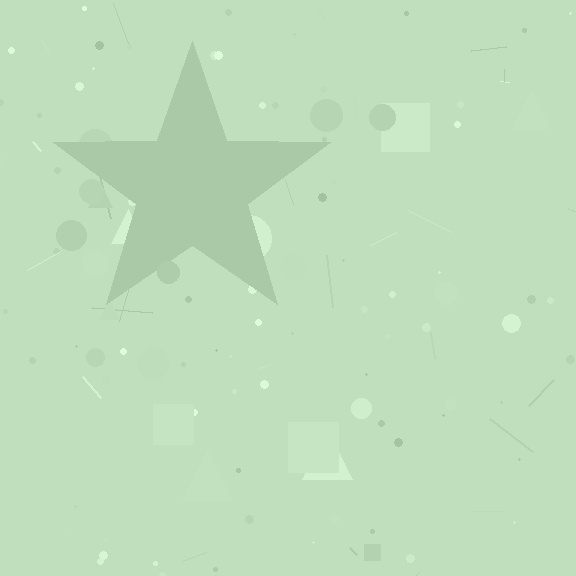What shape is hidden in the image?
A star is hidden in the image.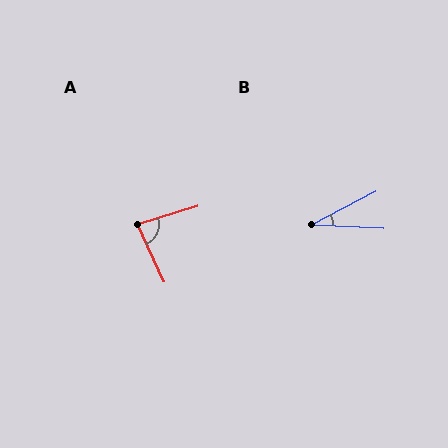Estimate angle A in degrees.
Approximately 82 degrees.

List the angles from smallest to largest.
B (30°), A (82°).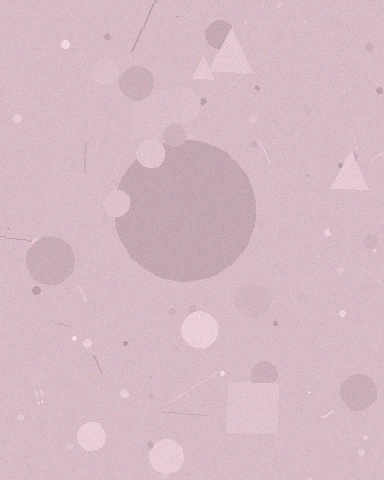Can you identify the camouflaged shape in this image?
The camouflaged shape is a circle.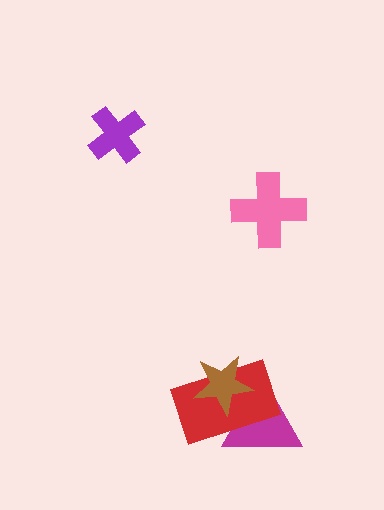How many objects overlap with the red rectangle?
2 objects overlap with the red rectangle.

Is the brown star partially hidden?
No, no other shape covers it.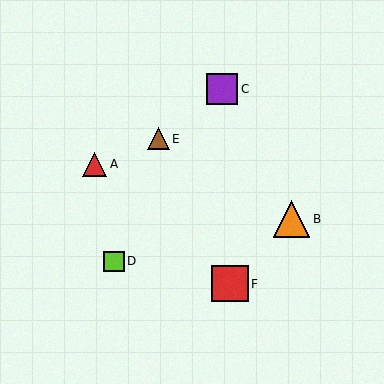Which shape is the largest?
The orange triangle (labeled B) is the largest.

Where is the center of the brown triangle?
The center of the brown triangle is at (158, 139).